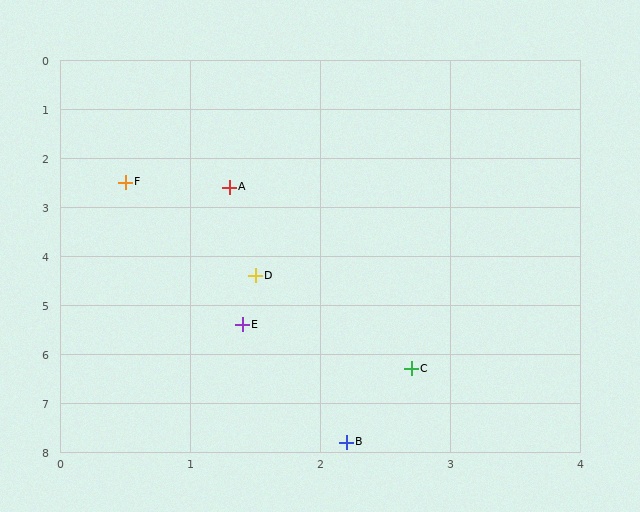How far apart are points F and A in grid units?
Points F and A are about 0.8 grid units apart.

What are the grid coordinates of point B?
Point B is at approximately (2.2, 7.8).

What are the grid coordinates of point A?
Point A is at approximately (1.3, 2.6).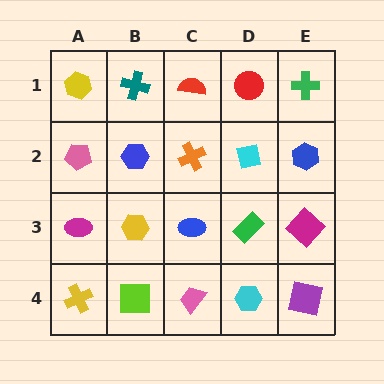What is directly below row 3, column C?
A pink trapezoid.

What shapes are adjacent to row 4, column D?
A green rectangle (row 3, column D), a pink trapezoid (row 4, column C), a purple square (row 4, column E).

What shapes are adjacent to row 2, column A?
A yellow hexagon (row 1, column A), a magenta ellipse (row 3, column A), a blue hexagon (row 2, column B).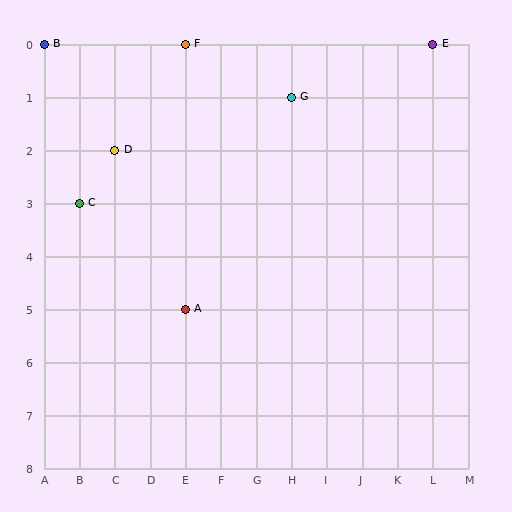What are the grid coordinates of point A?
Point A is at grid coordinates (E, 5).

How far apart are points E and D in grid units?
Points E and D are 9 columns and 2 rows apart (about 9.2 grid units diagonally).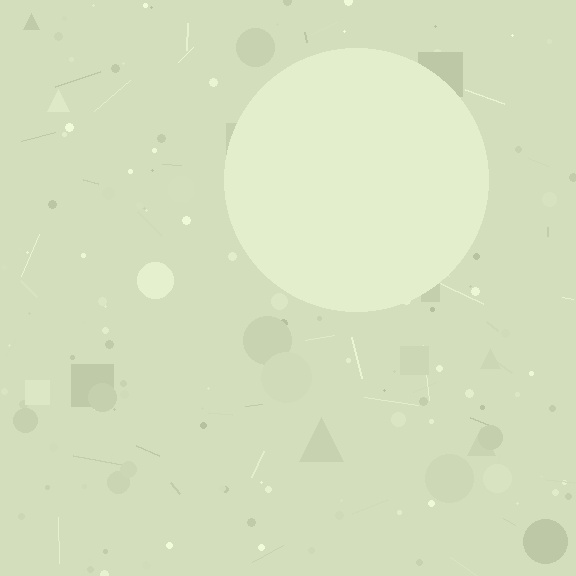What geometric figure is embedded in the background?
A circle is embedded in the background.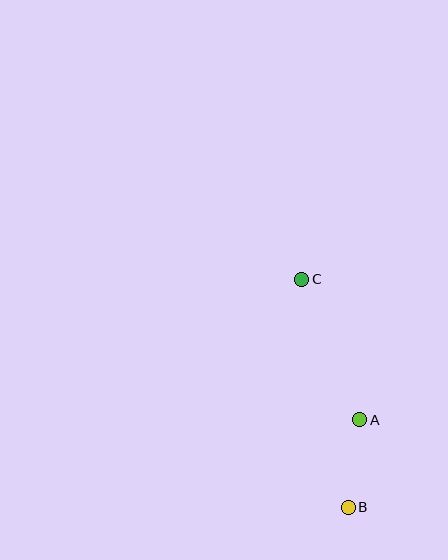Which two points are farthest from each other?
Points B and C are farthest from each other.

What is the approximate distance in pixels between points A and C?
The distance between A and C is approximately 152 pixels.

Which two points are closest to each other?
Points A and B are closest to each other.